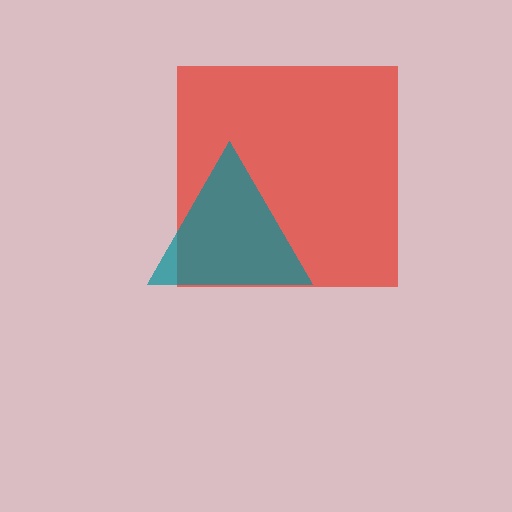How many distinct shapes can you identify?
There are 2 distinct shapes: a red square, a teal triangle.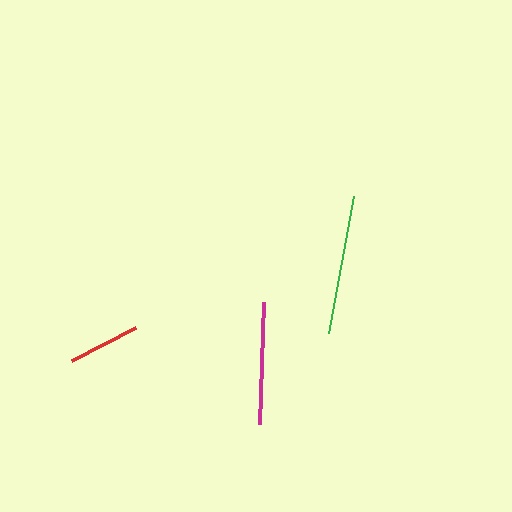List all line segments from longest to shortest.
From longest to shortest: green, magenta, red.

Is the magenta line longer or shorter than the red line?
The magenta line is longer than the red line.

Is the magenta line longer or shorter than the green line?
The green line is longer than the magenta line.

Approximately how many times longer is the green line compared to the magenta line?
The green line is approximately 1.1 times the length of the magenta line.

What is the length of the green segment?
The green segment is approximately 139 pixels long.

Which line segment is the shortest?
The red line is the shortest at approximately 72 pixels.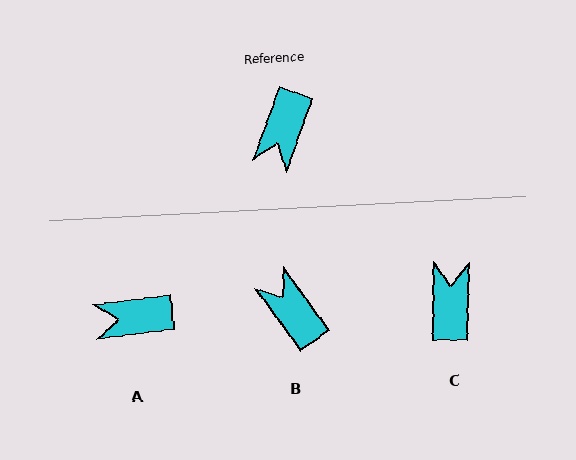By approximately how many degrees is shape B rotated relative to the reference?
Approximately 124 degrees clockwise.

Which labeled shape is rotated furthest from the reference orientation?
C, about 162 degrees away.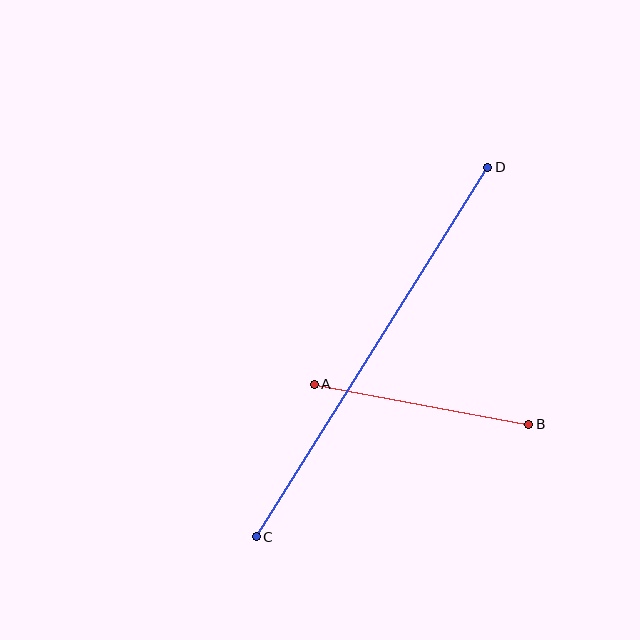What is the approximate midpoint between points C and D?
The midpoint is at approximately (372, 352) pixels.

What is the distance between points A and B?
The distance is approximately 218 pixels.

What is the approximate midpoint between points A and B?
The midpoint is at approximately (422, 404) pixels.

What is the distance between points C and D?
The distance is approximately 436 pixels.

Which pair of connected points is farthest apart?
Points C and D are farthest apart.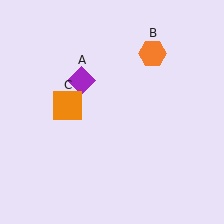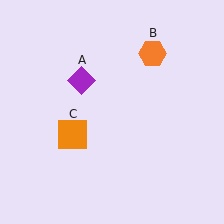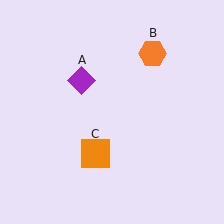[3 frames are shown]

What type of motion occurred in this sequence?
The orange square (object C) rotated counterclockwise around the center of the scene.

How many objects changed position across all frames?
1 object changed position: orange square (object C).